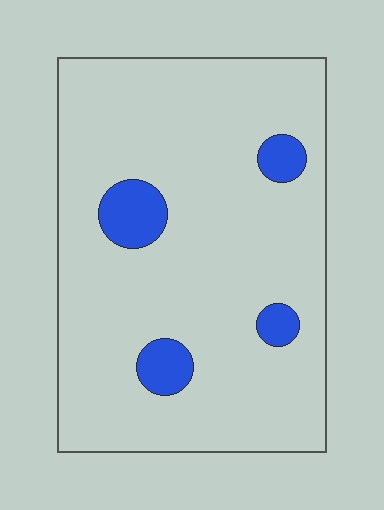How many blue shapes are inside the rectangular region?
4.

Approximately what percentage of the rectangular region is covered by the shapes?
Approximately 10%.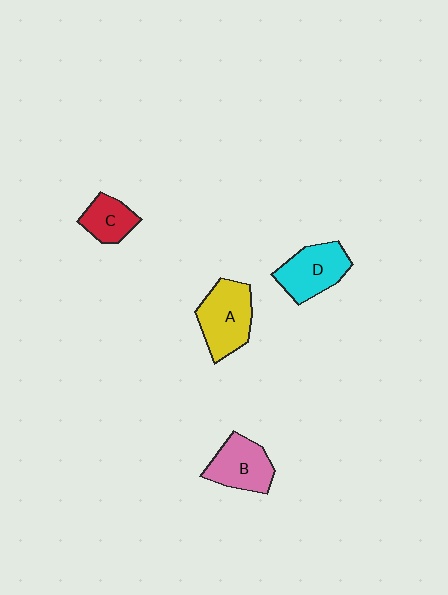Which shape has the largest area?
Shape A (yellow).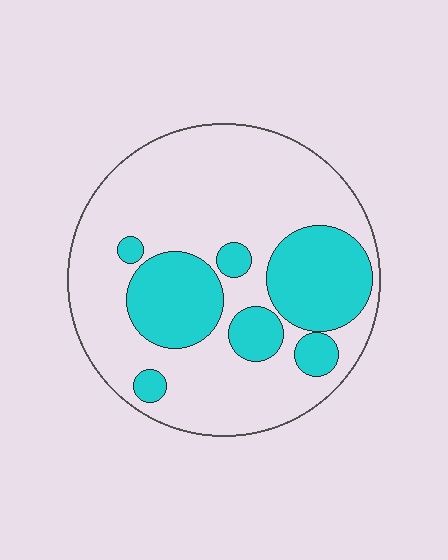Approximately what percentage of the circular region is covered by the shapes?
Approximately 30%.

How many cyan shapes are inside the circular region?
7.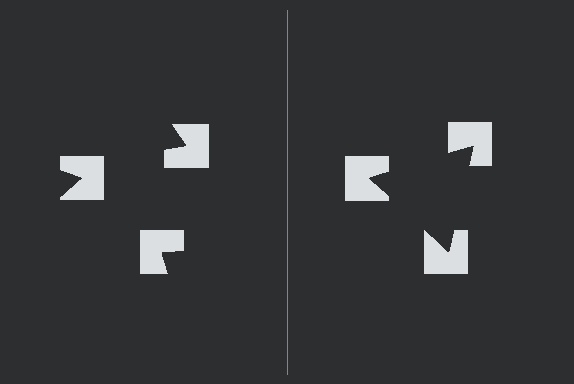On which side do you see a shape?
An illusory triangle appears on the right side. On the left side the wedge cuts are rotated, so no coherent shape forms.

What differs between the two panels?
The notched squares are positioned identically on both sides; only the wedge orientations differ. On the right they align to a triangle; on the left they are misaligned.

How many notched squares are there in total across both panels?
6 — 3 on each side.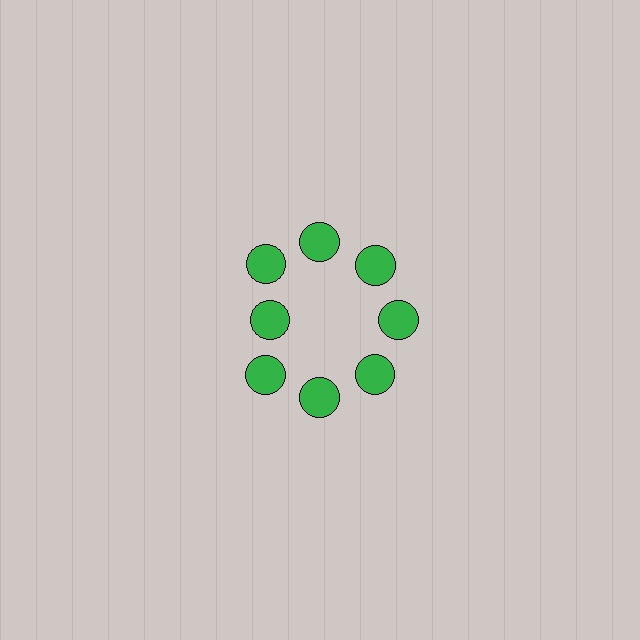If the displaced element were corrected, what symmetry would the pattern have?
It would have 8-fold rotational symmetry — the pattern would map onto itself every 45 degrees.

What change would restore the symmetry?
The symmetry would be restored by moving it outward, back onto the ring so that all 8 circles sit at equal angles and equal distance from the center.